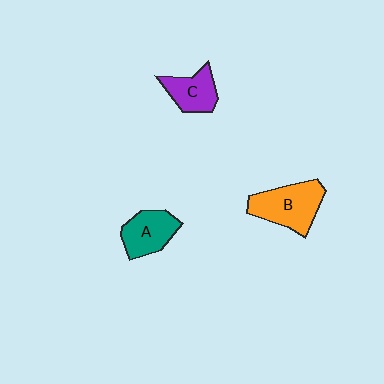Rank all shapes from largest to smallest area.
From largest to smallest: B (orange), A (teal), C (purple).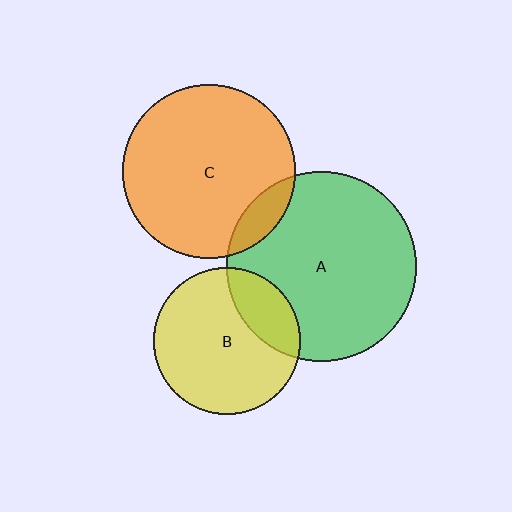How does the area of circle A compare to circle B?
Approximately 1.7 times.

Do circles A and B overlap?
Yes.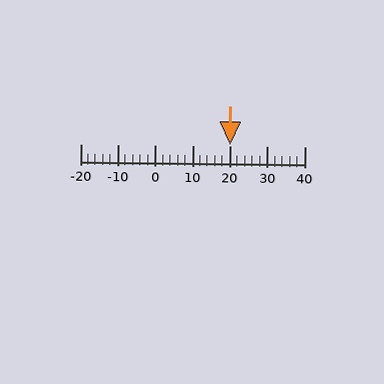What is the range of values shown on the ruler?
The ruler shows values from -20 to 40.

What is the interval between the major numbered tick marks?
The major tick marks are spaced 10 units apart.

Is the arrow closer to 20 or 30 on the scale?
The arrow is closer to 20.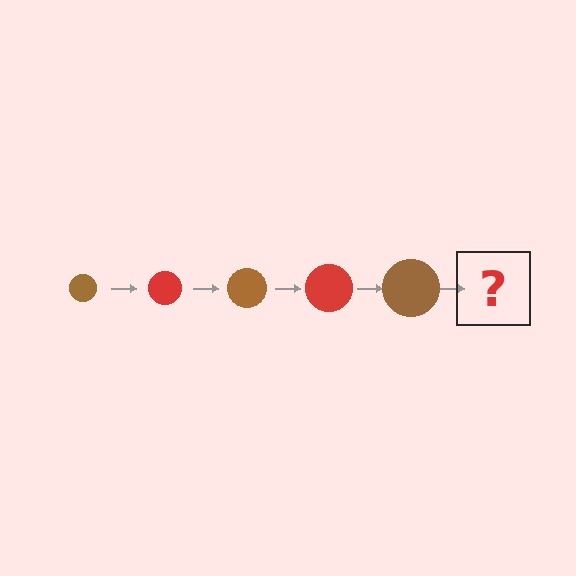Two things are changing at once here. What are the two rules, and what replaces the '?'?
The two rules are that the circle grows larger each step and the color cycles through brown and red. The '?' should be a red circle, larger than the previous one.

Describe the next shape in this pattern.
It should be a red circle, larger than the previous one.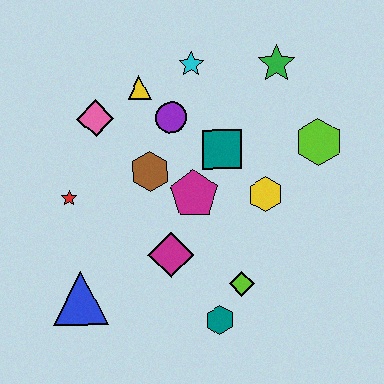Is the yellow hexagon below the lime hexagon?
Yes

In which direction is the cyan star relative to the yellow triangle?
The cyan star is to the right of the yellow triangle.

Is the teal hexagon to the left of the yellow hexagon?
Yes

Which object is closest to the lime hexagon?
The yellow hexagon is closest to the lime hexagon.